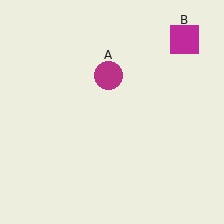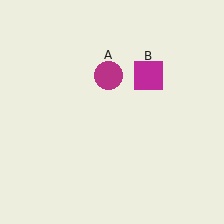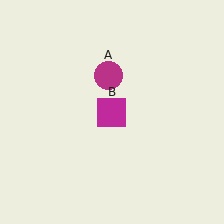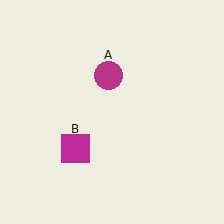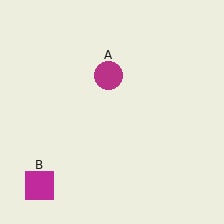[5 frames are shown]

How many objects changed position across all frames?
1 object changed position: magenta square (object B).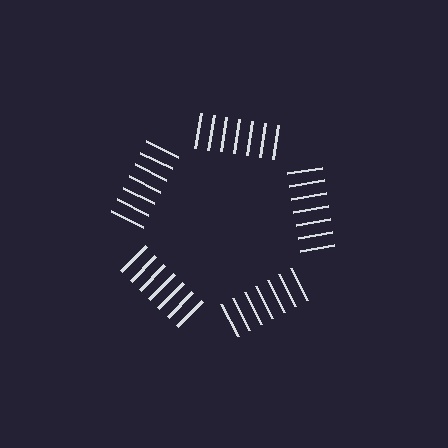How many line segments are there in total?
35 — 7 along each of the 5 edges.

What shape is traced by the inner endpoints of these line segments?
An illusory pentagon — the line segments terminate on its edges but no continuous stroke is drawn.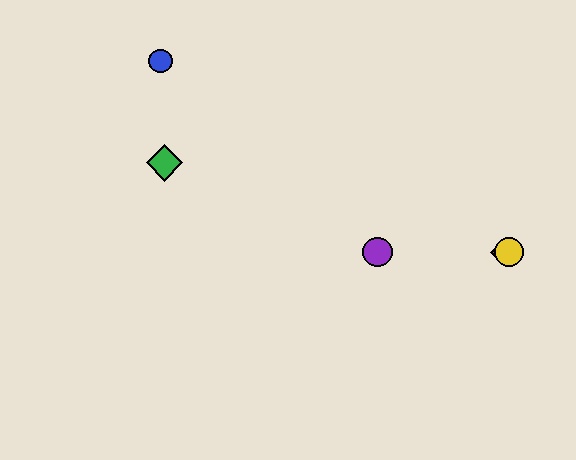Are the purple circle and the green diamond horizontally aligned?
No, the purple circle is at y≈252 and the green diamond is at y≈163.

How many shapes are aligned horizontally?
3 shapes (the red diamond, the yellow circle, the purple circle) are aligned horizontally.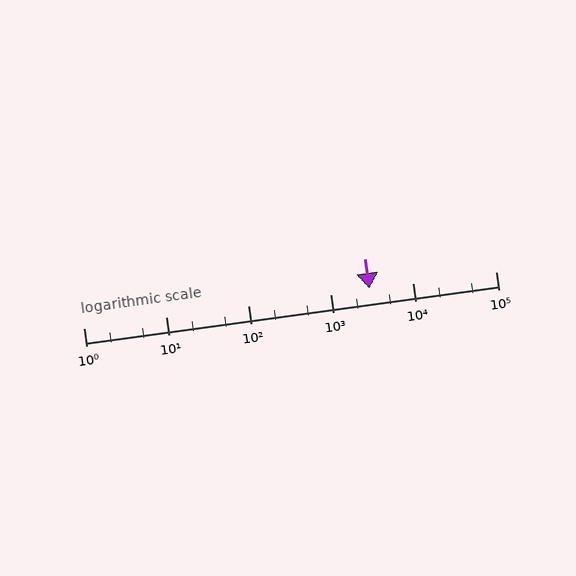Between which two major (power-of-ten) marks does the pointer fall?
The pointer is between 1000 and 10000.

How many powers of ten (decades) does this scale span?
The scale spans 5 decades, from 1 to 100000.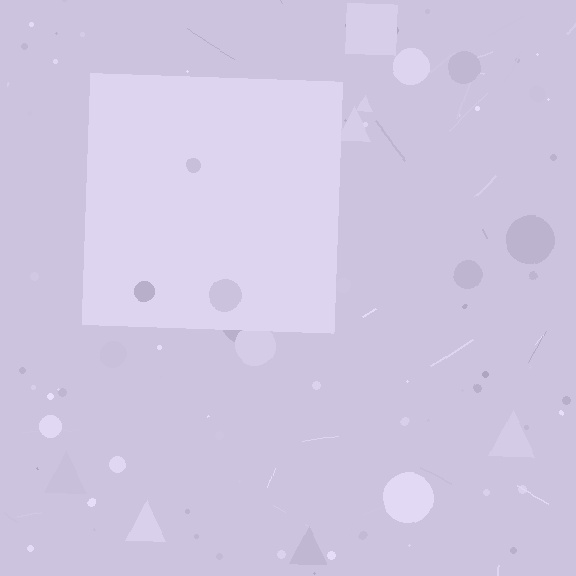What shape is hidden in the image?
A square is hidden in the image.